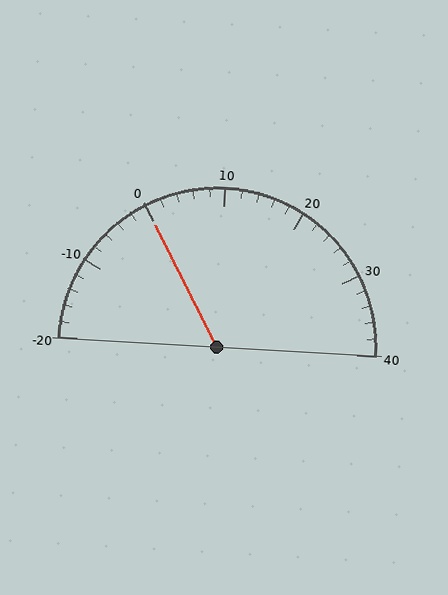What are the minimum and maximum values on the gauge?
The gauge ranges from -20 to 40.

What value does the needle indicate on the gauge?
The needle indicates approximately 0.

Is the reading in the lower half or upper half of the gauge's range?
The reading is in the lower half of the range (-20 to 40).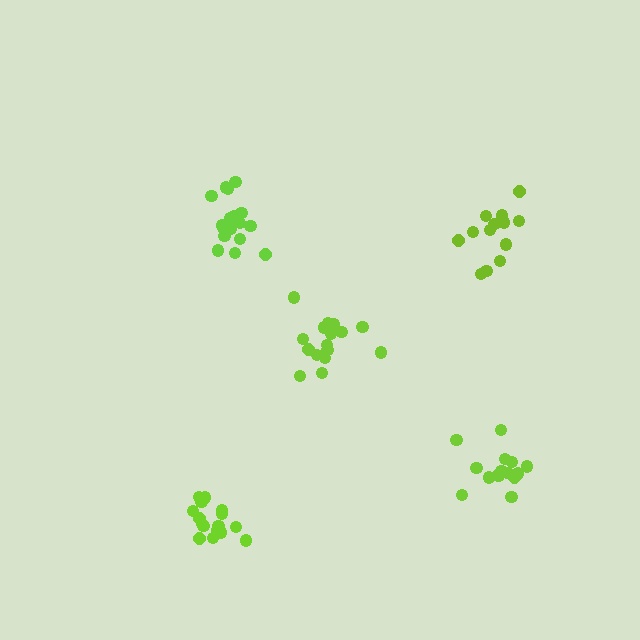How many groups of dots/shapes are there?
There are 5 groups.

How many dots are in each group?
Group 1: 18 dots, Group 2: 17 dots, Group 3: 16 dots, Group 4: 13 dots, Group 5: 15 dots (79 total).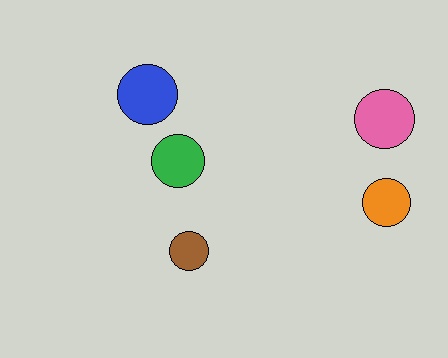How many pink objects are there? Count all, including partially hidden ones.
There is 1 pink object.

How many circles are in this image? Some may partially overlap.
There are 5 circles.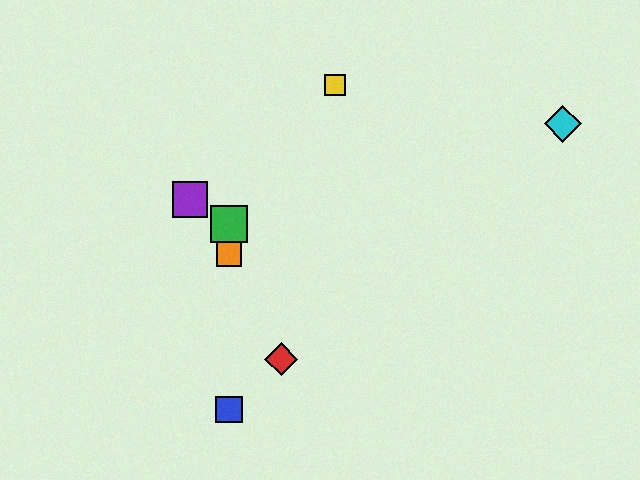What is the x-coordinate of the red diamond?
The red diamond is at x≈281.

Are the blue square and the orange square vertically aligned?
Yes, both are at x≈229.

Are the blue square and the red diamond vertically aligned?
No, the blue square is at x≈229 and the red diamond is at x≈281.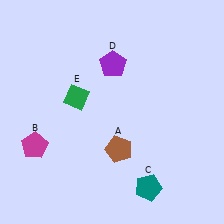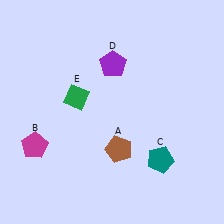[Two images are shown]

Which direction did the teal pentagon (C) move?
The teal pentagon (C) moved up.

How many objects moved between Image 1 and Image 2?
1 object moved between the two images.